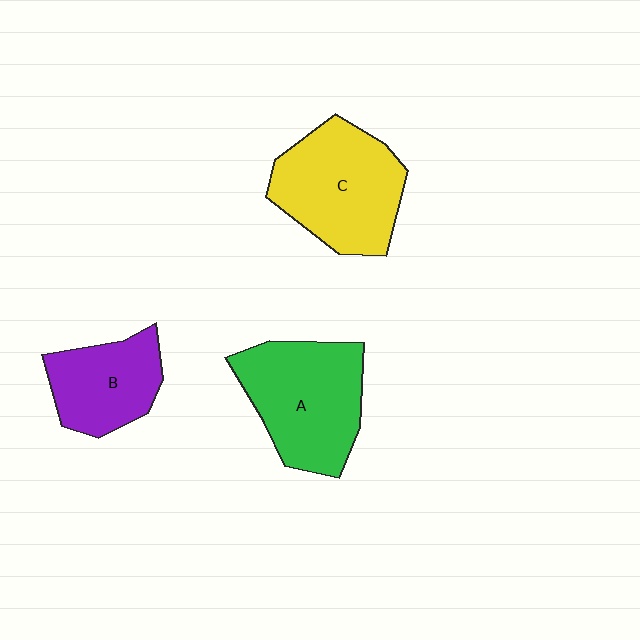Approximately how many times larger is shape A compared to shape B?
Approximately 1.5 times.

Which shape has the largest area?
Shape C (yellow).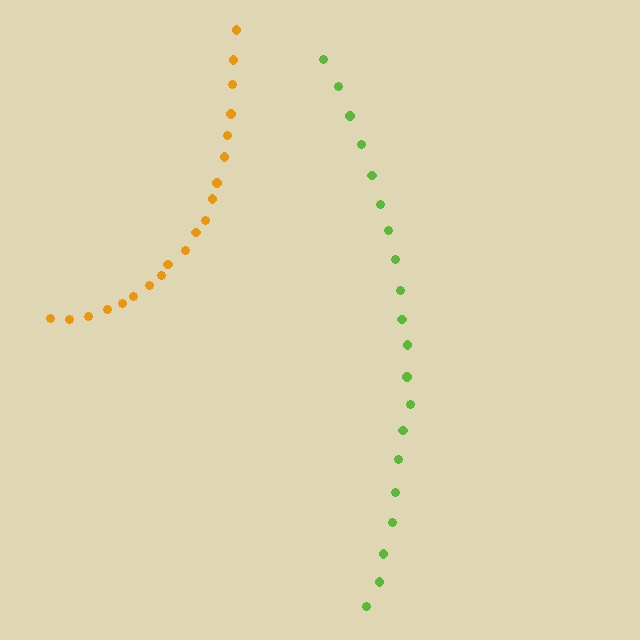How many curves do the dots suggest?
There are 2 distinct paths.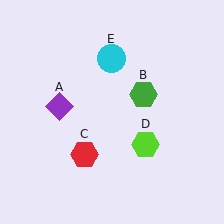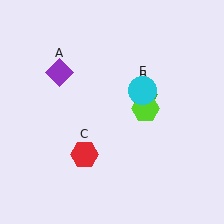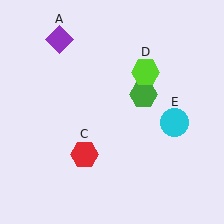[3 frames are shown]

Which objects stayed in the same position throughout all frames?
Green hexagon (object B) and red hexagon (object C) remained stationary.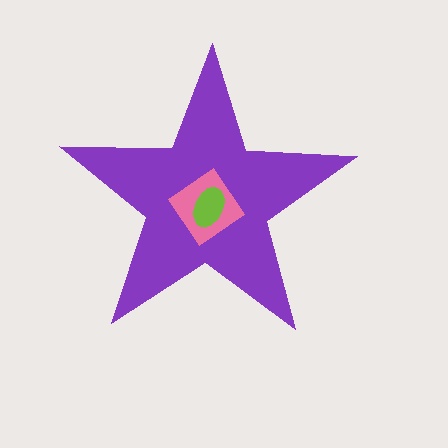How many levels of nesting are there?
3.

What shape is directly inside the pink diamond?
The lime ellipse.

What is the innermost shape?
The lime ellipse.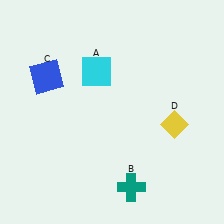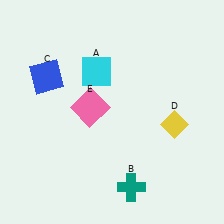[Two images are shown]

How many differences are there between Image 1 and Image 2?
There is 1 difference between the two images.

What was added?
A pink square (E) was added in Image 2.